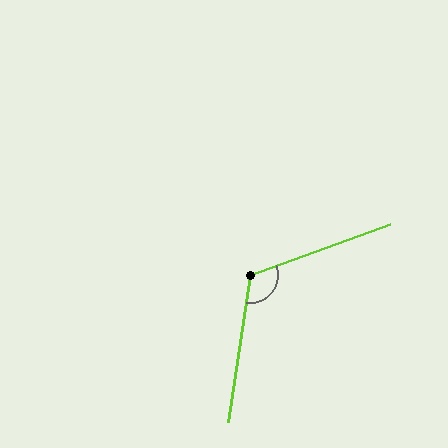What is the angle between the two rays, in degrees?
Approximately 118 degrees.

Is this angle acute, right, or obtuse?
It is obtuse.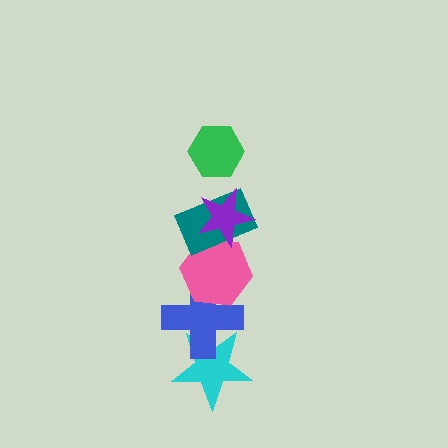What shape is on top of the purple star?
The green hexagon is on top of the purple star.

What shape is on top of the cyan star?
The blue cross is on top of the cyan star.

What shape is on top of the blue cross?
The pink hexagon is on top of the blue cross.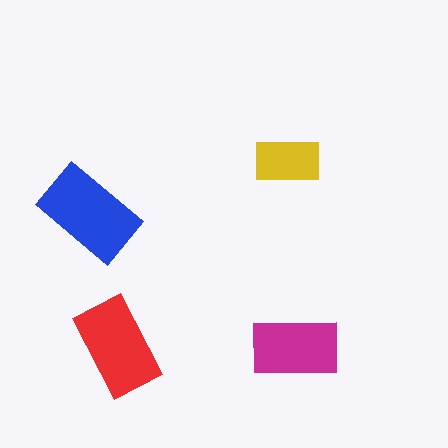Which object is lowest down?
The magenta rectangle is bottommost.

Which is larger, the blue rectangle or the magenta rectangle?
The blue one.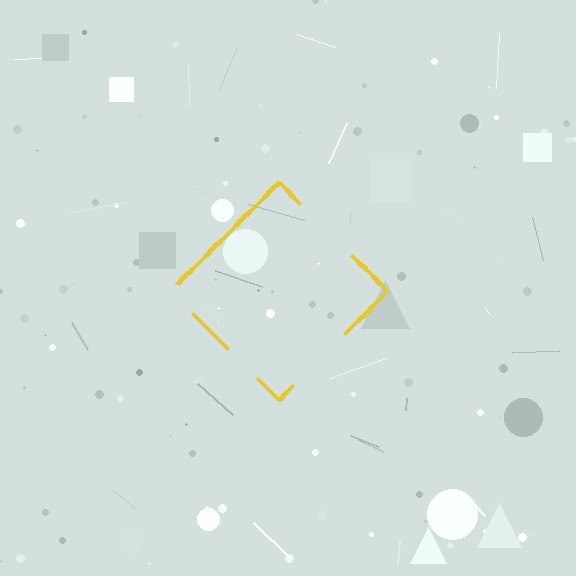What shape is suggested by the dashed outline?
The dashed outline suggests a diamond.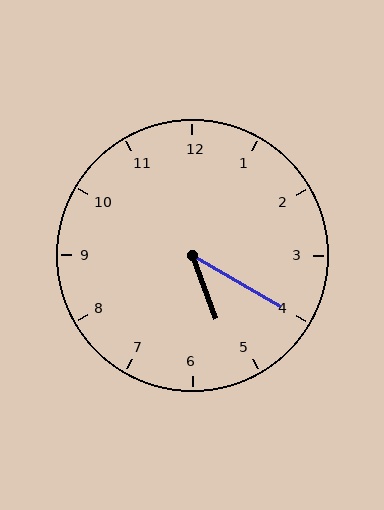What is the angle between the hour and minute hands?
Approximately 40 degrees.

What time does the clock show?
5:20.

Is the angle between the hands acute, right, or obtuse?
It is acute.